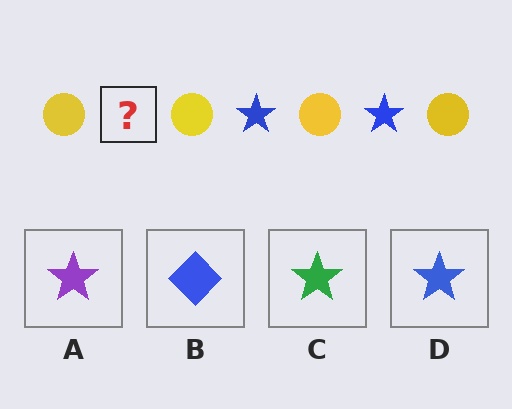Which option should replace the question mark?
Option D.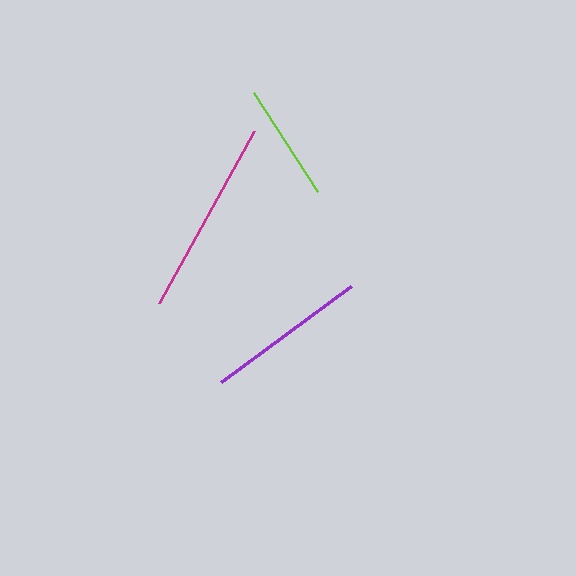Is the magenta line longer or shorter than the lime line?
The magenta line is longer than the lime line.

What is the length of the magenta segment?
The magenta segment is approximately 196 pixels long.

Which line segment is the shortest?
The lime line is the shortest at approximately 118 pixels.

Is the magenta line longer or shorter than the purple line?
The magenta line is longer than the purple line.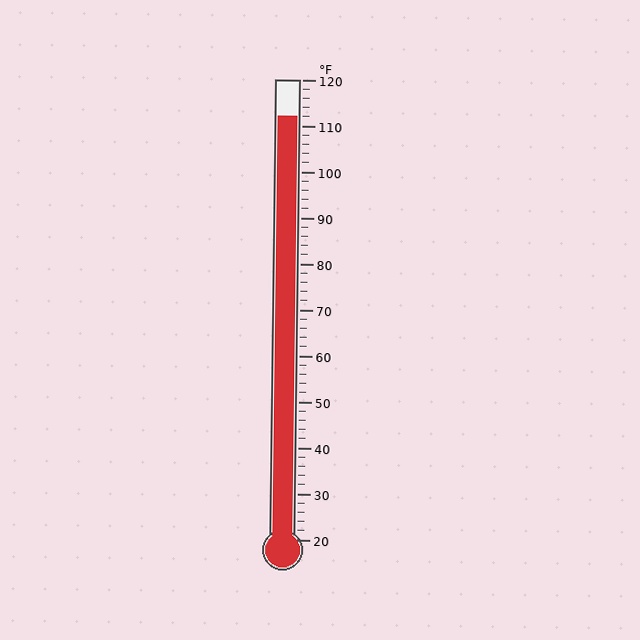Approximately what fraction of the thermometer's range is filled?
The thermometer is filled to approximately 90% of its range.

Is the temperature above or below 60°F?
The temperature is above 60°F.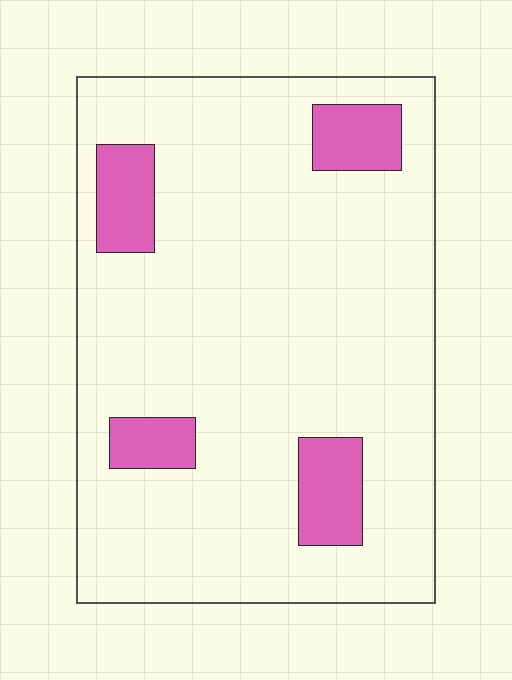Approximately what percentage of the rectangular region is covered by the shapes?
Approximately 15%.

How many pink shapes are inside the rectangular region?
4.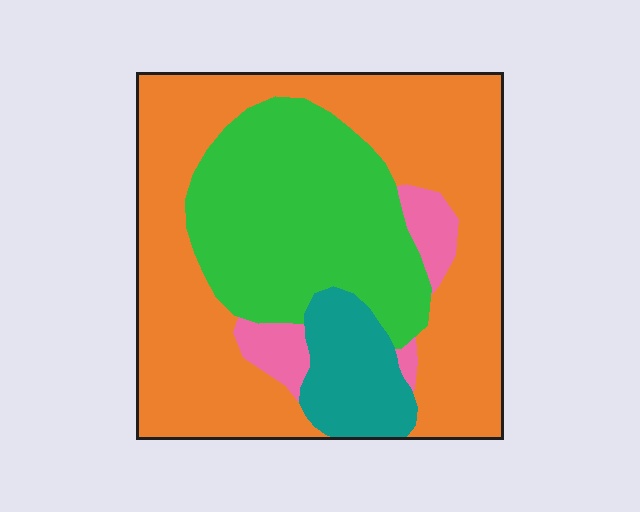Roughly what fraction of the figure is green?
Green covers roughly 30% of the figure.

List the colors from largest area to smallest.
From largest to smallest: orange, green, teal, pink.